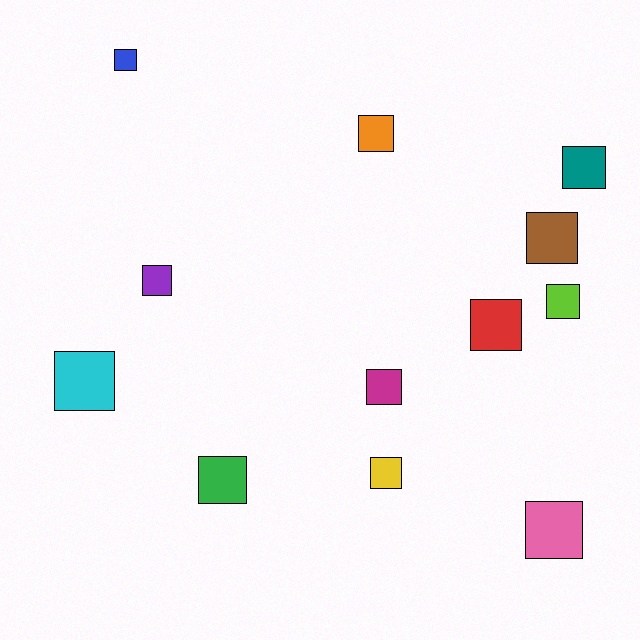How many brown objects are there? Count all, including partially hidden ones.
There is 1 brown object.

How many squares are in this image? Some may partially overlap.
There are 12 squares.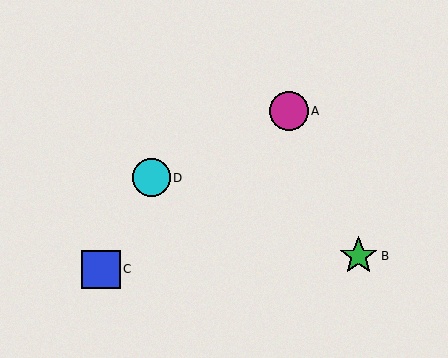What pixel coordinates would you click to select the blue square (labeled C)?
Click at (101, 269) to select the blue square C.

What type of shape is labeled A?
Shape A is a magenta circle.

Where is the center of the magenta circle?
The center of the magenta circle is at (289, 111).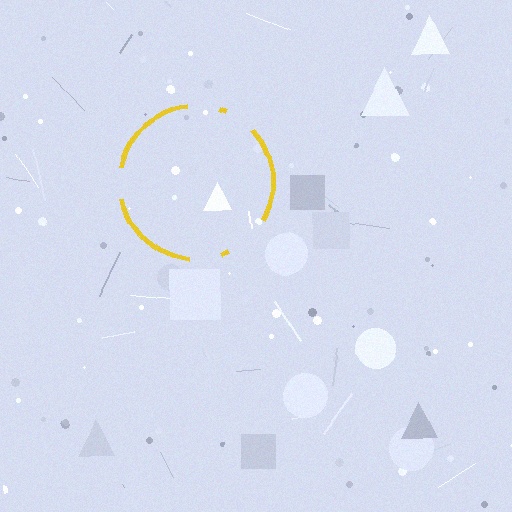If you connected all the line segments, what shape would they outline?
They would outline a circle.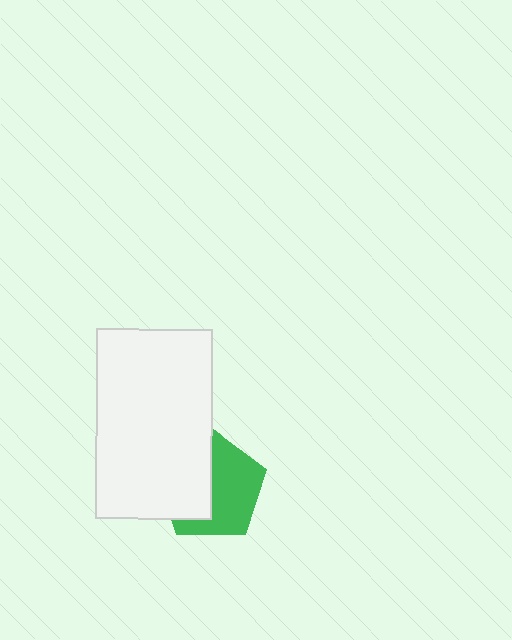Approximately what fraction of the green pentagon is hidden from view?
Roughly 44% of the green pentagon is hidden behind the white rectangle.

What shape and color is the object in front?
The object in front is a white rectangle.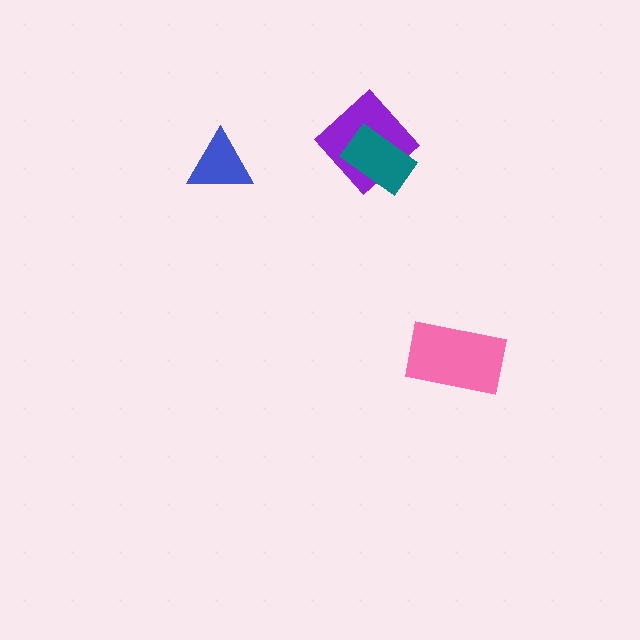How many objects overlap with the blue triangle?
0 objects overlap with the blue triangle.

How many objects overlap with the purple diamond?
1 object overlaps with the purple diamond.